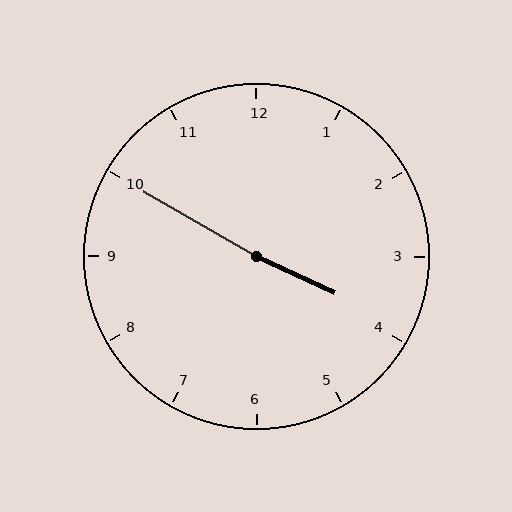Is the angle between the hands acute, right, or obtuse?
It is obtuse.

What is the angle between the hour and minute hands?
Approximately 175 degrees.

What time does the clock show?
3:50.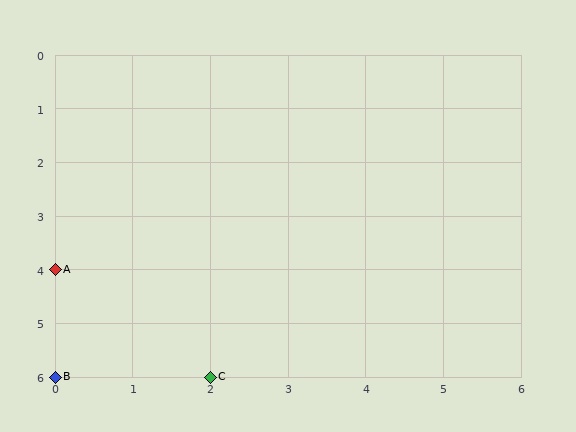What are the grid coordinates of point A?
Point A is at grid coordinates (0, 4).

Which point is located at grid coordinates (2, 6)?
Point C is at (2, 6).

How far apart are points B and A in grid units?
Points B and A are 2 rows apart.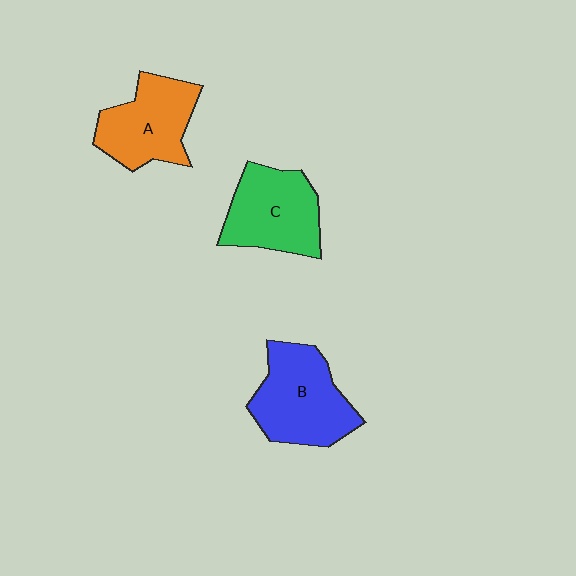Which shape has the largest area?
Shape B (blue).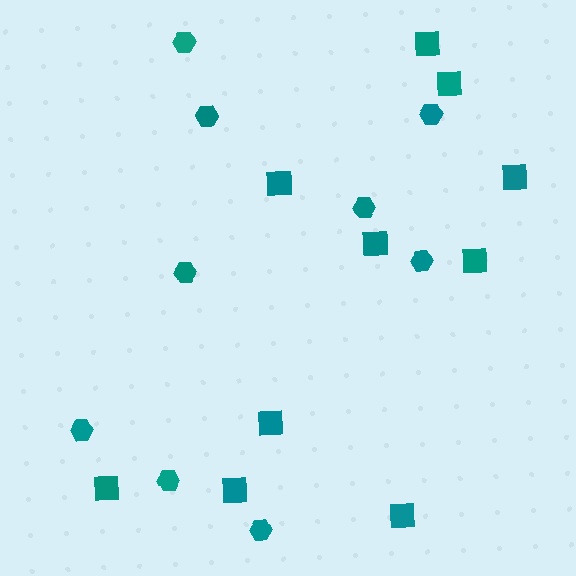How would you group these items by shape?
There are 2 groups: one group of squares (10) and one group of hexagons (9).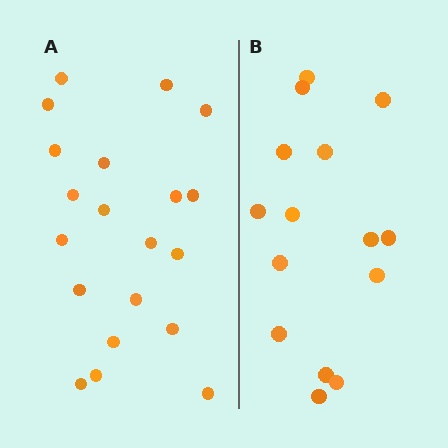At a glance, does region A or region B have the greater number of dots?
Region A (the left region) has more dots.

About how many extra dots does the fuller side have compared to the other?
Region A has about 5 more dots than region B.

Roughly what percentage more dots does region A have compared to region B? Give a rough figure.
About 35% more.